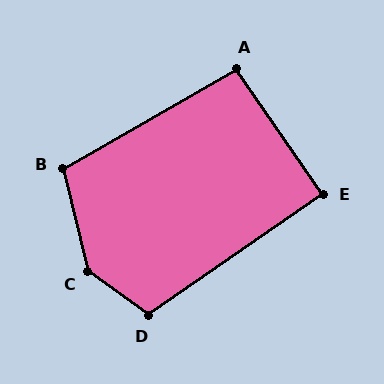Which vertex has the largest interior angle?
C, at approximately 140 degrees.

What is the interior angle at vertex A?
Approximately 95 degrees (approximately right).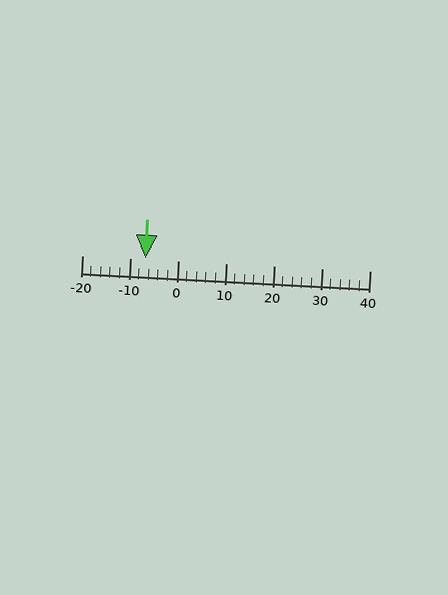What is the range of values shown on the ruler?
The ruler shows values from -20 to 40.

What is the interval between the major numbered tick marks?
The major tick marks are spaced 10 units apart.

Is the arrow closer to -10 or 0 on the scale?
The arrow is closer to -10.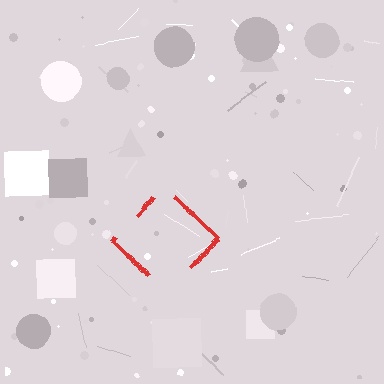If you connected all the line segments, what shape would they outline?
They would outline a diamond.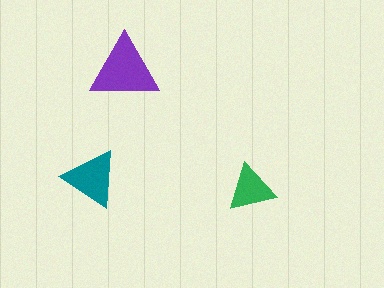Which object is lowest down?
The green triangle is bottommost.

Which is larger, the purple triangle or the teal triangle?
The purple one.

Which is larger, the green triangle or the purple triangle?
The purple one.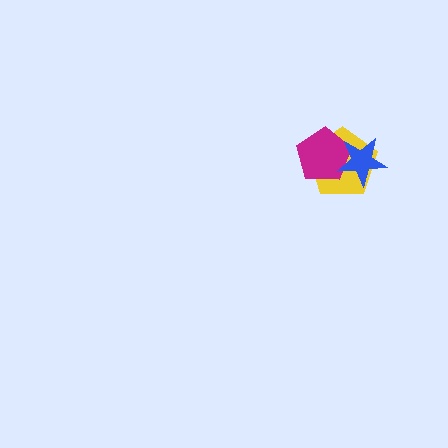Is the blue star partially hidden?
No, no other shape covers it.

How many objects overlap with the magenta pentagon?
2 objects overlap with the magenta pentagon.